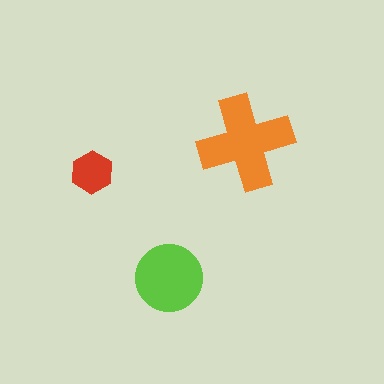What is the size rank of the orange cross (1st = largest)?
1st.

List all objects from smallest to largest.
The red hexagon, the lime circle, the orange cross.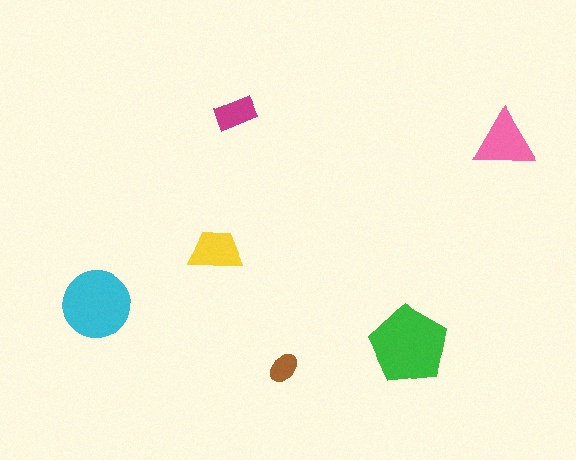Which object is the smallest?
The brown ellipse.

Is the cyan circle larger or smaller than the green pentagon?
Smaller.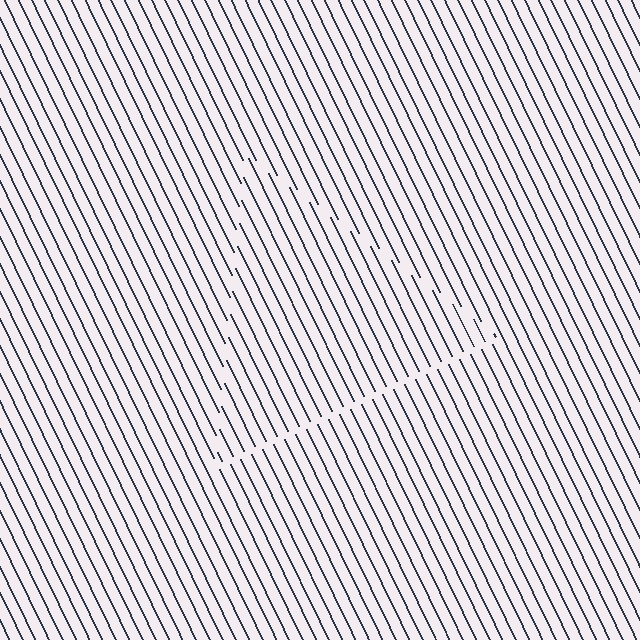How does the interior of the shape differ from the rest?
The interior of the shape contains the same grating, shifted by half a period — the contour is defined by the phase discontinuity where line-ends from the inner and outer gratings abut.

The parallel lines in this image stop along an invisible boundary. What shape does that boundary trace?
An illusory triangle. The interior of the shape contains the same grating, shifted by half a period — the contour is defined by the phase discontinuity where line-ends from the inner and outer gratings abut.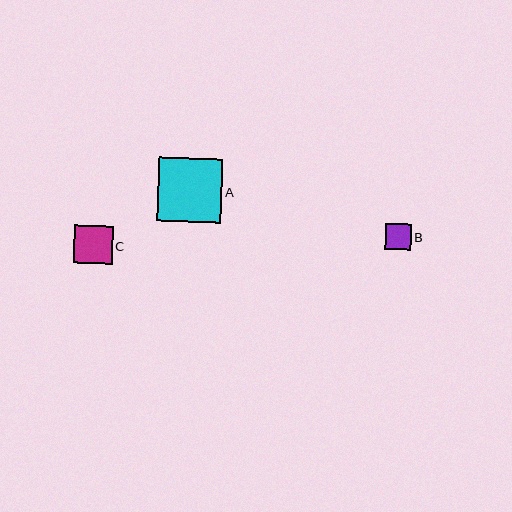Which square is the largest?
Square A is the largest with a size of approximately 64 pixels.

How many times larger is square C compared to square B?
Square C is approximately 1.5 times the size of square B.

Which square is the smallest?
Square B is the smallest with a size of approximately 26 pixels.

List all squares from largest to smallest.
From largest to smallest: A, C, B.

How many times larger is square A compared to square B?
Square A is approximately 2.5 times the size of square B.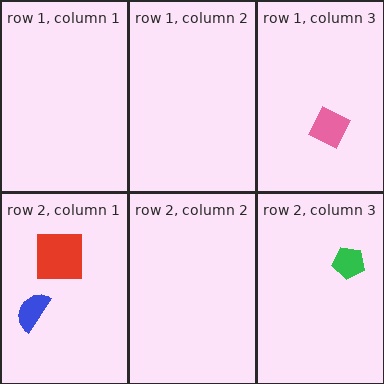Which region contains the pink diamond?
The row 1, column 3 region.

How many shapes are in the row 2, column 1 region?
2.